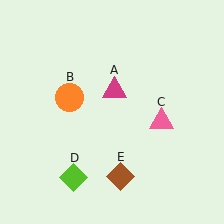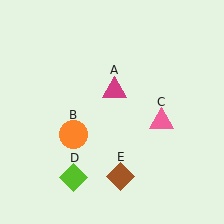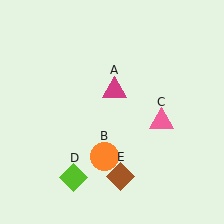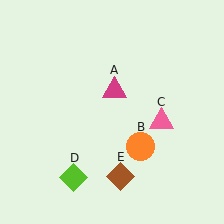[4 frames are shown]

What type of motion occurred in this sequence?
The orange circle (object B) rotated counterclockwise around the center of the scene.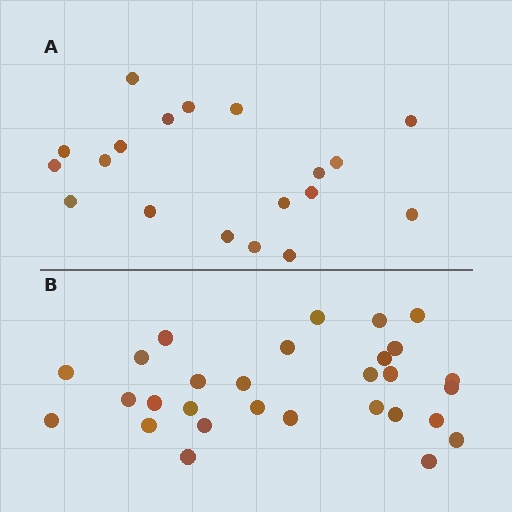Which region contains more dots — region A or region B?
Region B (the bottom region) has more dots.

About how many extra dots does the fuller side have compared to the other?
Region B has roughly 10 or so more dots than region A.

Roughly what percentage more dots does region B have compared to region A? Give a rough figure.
About 55% more.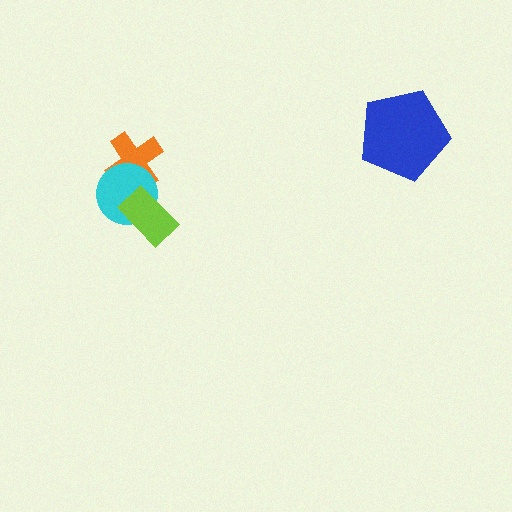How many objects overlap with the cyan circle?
2 objects overlap with the cyan circle.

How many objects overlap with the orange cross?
1 object overlaps with the orange cross.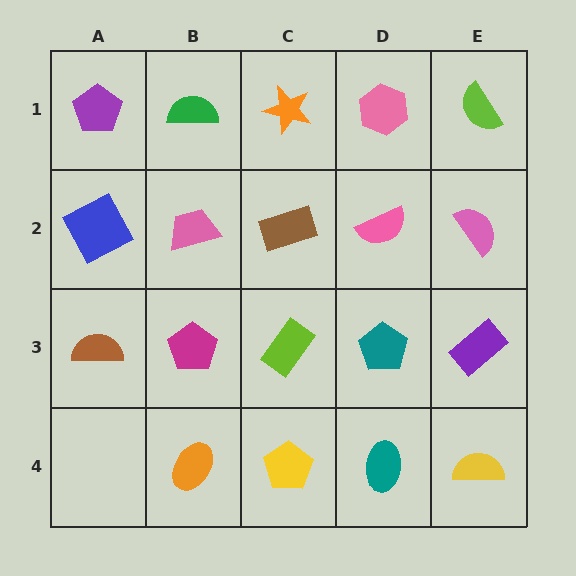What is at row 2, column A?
A blue square.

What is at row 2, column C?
A brown rectangle.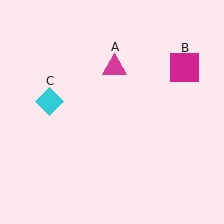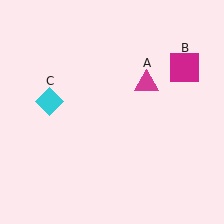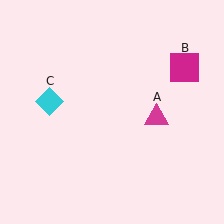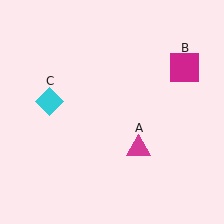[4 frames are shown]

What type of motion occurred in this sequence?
The magenta triangle (object A) rotated clockwise around the center of the scene.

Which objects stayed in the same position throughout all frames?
Magenta square (object B) and cyan diamond (object C) remained stationary.